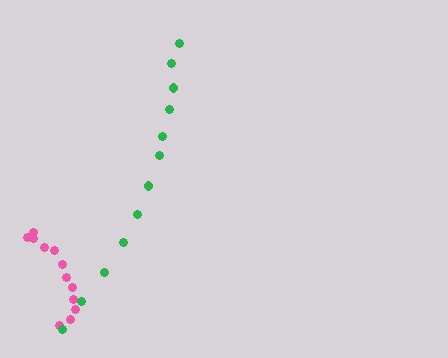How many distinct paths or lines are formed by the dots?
There are 2 distinct paths.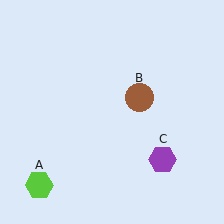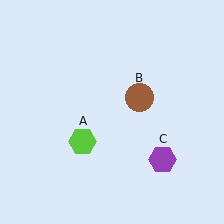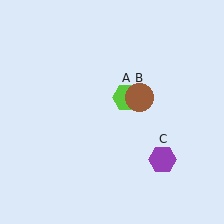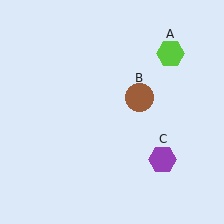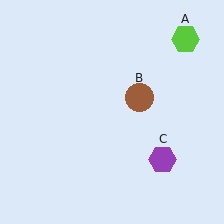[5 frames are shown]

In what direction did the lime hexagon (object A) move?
The lime hexagon (object A) moved up and to the right.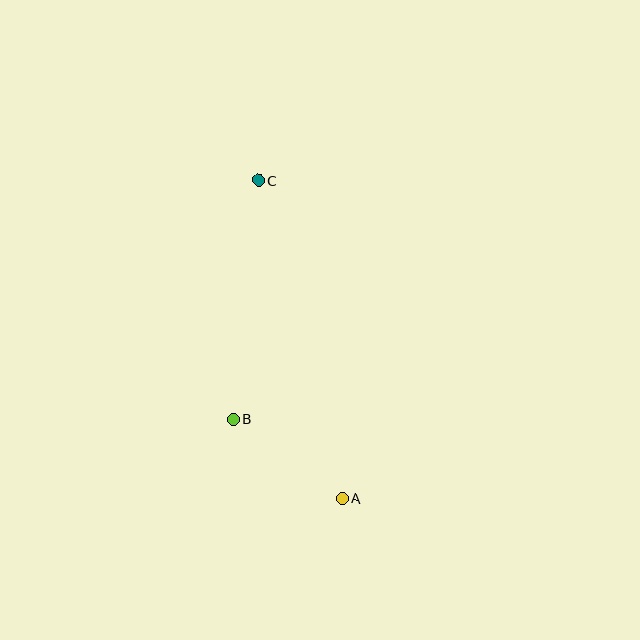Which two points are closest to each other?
Points A and B are closest to each other.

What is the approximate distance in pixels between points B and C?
The distance between B and C is approximately 240 pixels.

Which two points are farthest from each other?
Points A and C are farthest from each other.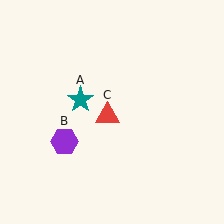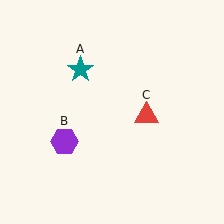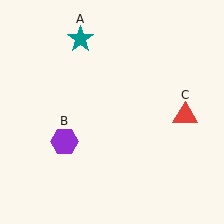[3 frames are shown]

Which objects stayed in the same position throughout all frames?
Purple hexagon (object B) remained stationary.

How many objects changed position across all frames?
2 objects changed position: teal star (object A), red triangle (object C).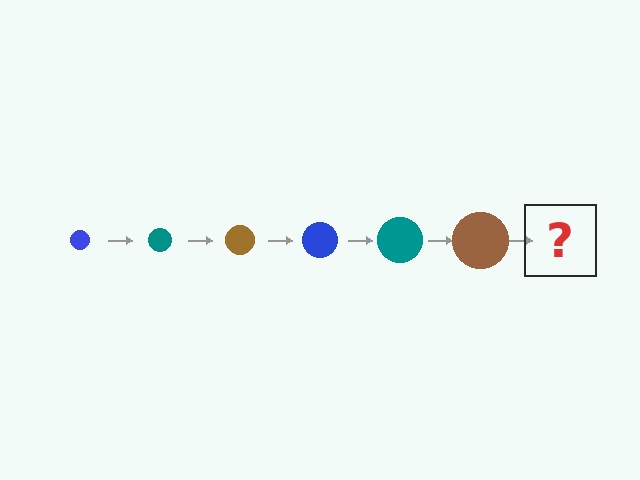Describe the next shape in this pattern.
It should be a blue circle, larger than the previous one.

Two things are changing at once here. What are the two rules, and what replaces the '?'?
The two rules are that the circle grows larger each step and the color cycles through blue, teal, and brown. The '?' should be a blue circle, larger than the previous one.